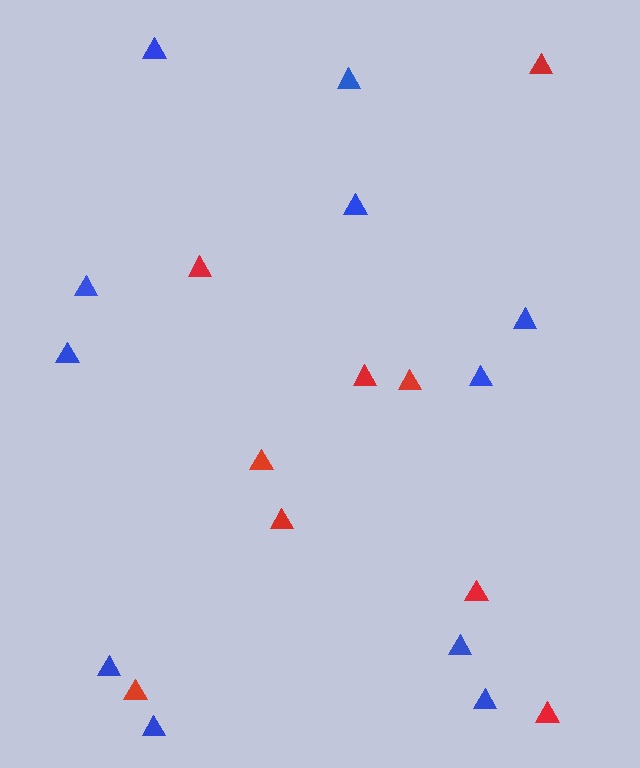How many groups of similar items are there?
There are 2 groups: one group of blue triangles (11) and one group of red triangles (9).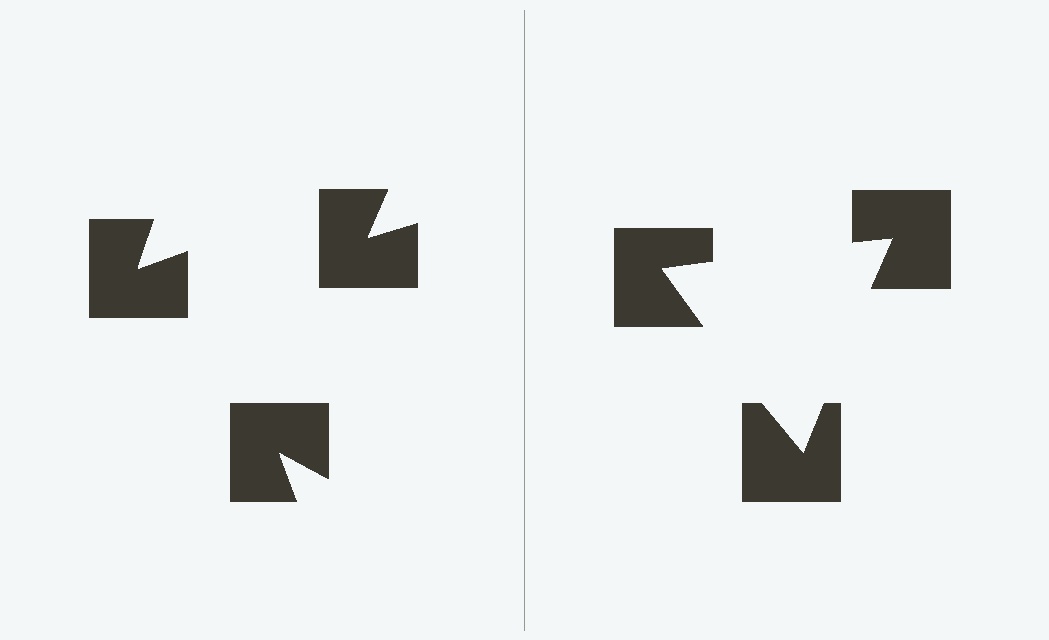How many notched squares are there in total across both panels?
6 — 3 on each side.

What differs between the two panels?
The notched squares are positioned identically on both sides; only the wedge orientations differ. On the right they align to a triangle; on the left they are misaligned.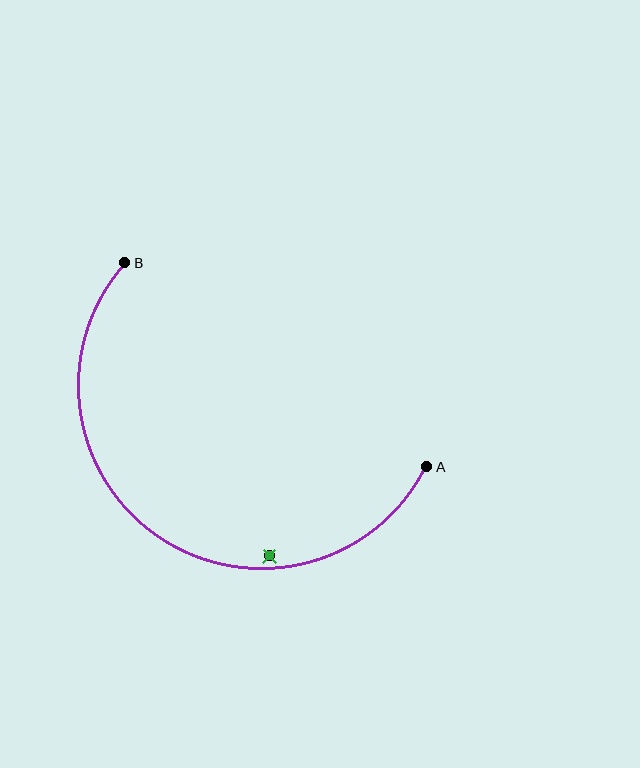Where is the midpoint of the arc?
The arc midpoint is the point on the curve farthest from the straight line joining A and B. It sits below and to the left of that line.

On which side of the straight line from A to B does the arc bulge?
The arc bulges below and to the left of the straight line connecting A and B.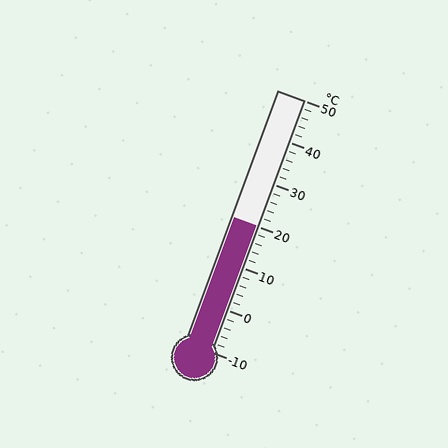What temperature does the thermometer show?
The thermometer shows approximately 20°C.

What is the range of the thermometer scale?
The thermometer scale ranges from -10°C to 50°C.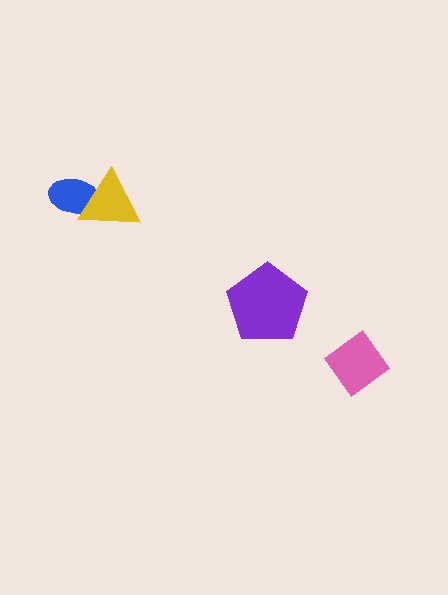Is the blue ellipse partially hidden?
Yes, it is partially covered by another shape.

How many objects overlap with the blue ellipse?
1 object overlaps with the blue ellipse.